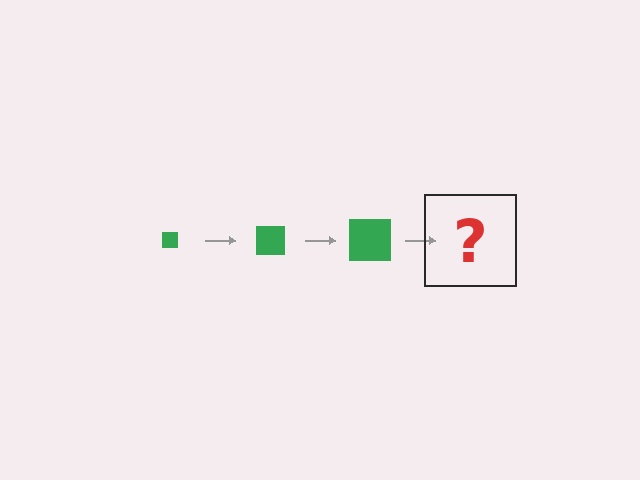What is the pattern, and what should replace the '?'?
The pattern is that the square gets progressively larger each step. The '?' should be a green square, larger than the previous one.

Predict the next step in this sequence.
The next step is a green square, larger than the previous one.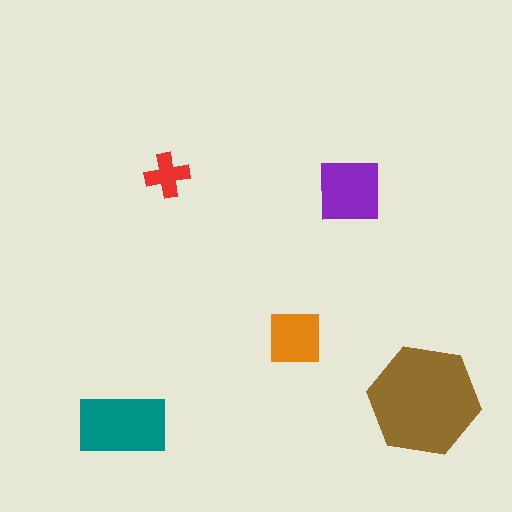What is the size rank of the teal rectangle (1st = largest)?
2nd.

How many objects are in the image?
There are 5 objects in the image.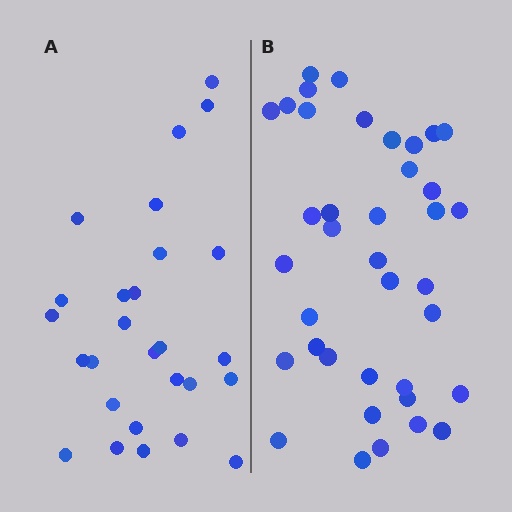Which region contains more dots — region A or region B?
Region B (the right region) has more dots.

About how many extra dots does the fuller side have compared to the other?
Region B has roughly 12 or so more dots than region A.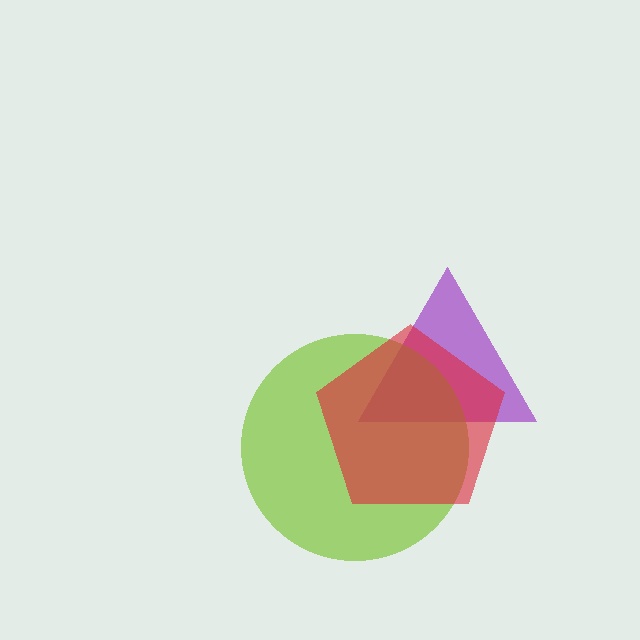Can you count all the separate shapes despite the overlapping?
Yes, there are 3 separate shapes.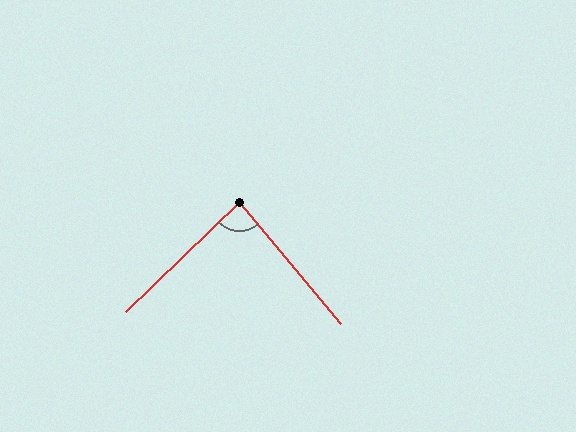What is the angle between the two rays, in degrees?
Approximately 86 degrees.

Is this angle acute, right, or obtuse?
It is approximately a right angle.